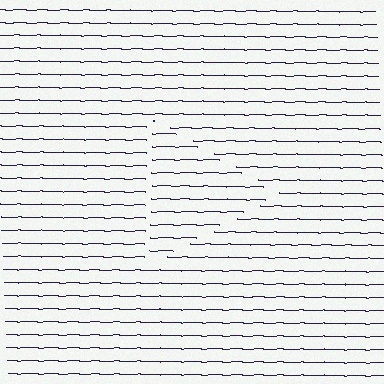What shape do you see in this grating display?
An illusory triangle. The interior of the shape contains the same grating, shifted by half a period — the contour is defined by the phase discontinuity where line-ends from the inner and outer gratings abut.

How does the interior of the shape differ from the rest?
The interior of the shape contains the same grating, shifted by half a period — the contour is defined by the phase discontinuity where line-ends from the inner and outer gratings abut.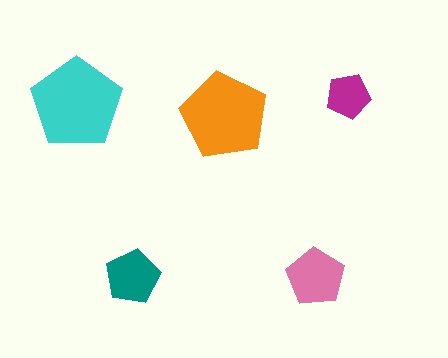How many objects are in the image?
There are 5 objects in the image.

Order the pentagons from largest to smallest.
the cyan one, the orange one, the pink one, the teal one, the magenta one.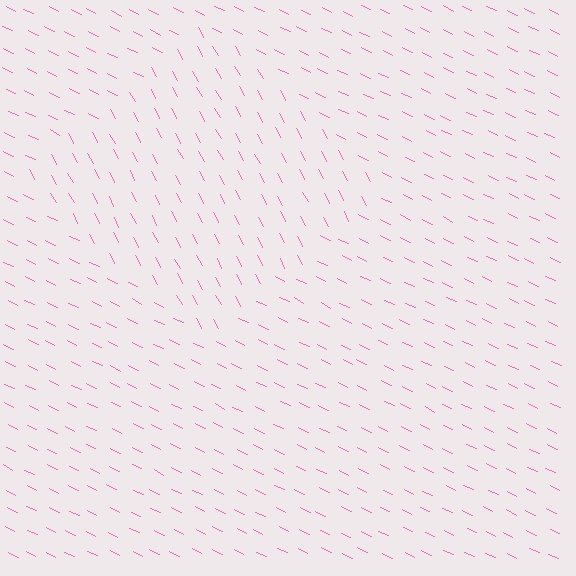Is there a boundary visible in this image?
Yes, there is a texture boundary formed by a change in line orientation.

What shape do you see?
I see a diamond.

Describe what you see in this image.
The image is filled with small pink line segments. A diamond region in the image has lines oriented differently from the surrounding lines, creating a visible texture boundary.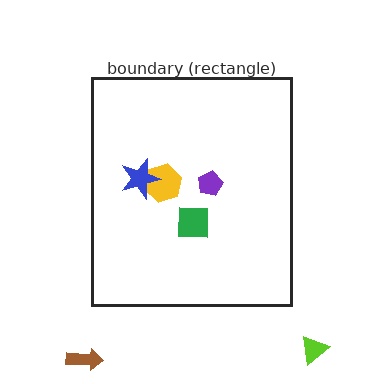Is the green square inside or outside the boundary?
Inside.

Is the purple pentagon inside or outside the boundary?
Inside.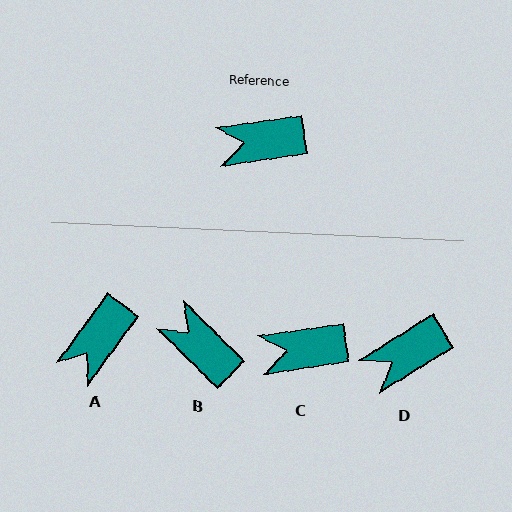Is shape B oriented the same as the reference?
No, it is off by about 53 degrees.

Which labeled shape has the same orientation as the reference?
C.